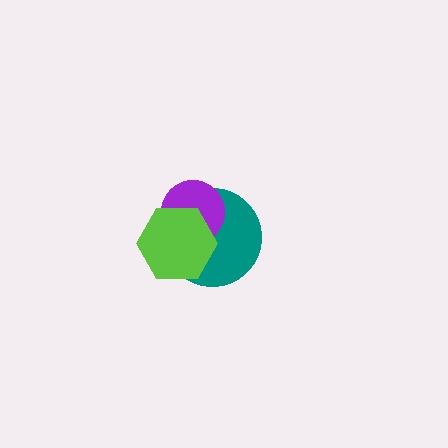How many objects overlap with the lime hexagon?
2 objects overlap with the lime hexagon.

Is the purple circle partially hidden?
Yes, it is partially covered by another shape.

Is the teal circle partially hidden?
Yes, it is partially covered by another shape.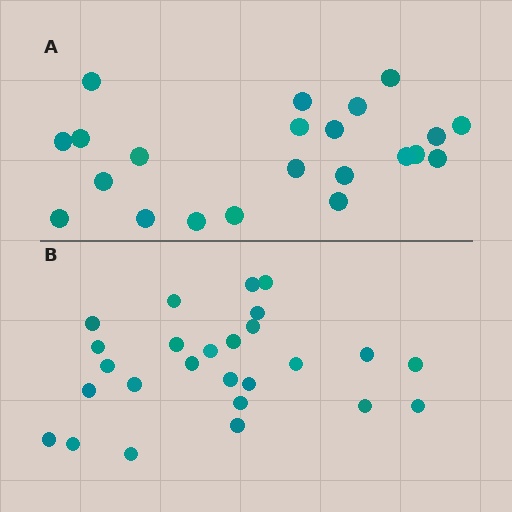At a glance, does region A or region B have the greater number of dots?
Region B (the bottom region) has more dots.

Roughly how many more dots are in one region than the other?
Region B has about 4 more dots than region A.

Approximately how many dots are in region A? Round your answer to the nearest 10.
About 20 dots. (The exact count is 22, which rounds to 20.)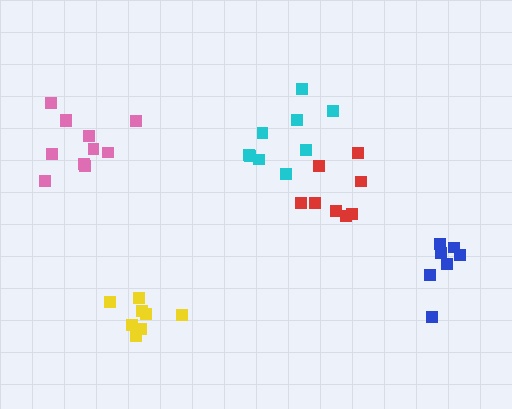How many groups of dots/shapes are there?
There are 5 groups.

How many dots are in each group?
Group 1: 11 dots, Group 2: 8 dots, Group 3: 8 dots, Group 4: 7 dots, Group 5: 9 dots (43 total).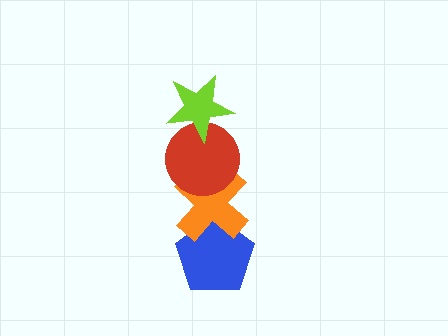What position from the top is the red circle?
The red circle is 2nd from the top.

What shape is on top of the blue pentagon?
The orange cross is on top of the blue pentagon.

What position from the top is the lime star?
The lime star is 1st from the top.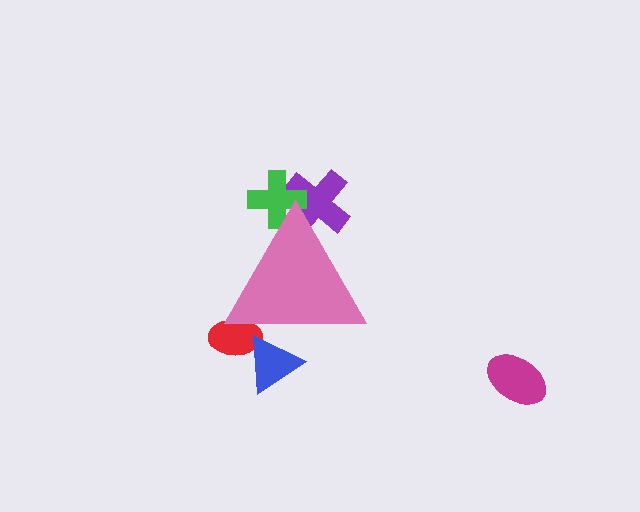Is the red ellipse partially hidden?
Yes, the red ellipse is partially hidden behind the pink triangle.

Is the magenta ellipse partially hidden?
No, the magenta ellipse is fully visible.